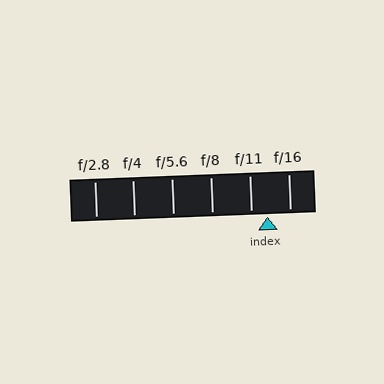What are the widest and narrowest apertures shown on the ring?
The widest aperture shown is f/2.8 and the narrowest is f/16.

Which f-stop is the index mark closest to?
The index mark is closest to f/11.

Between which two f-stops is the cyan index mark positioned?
The index mark is between f/11 and f/16.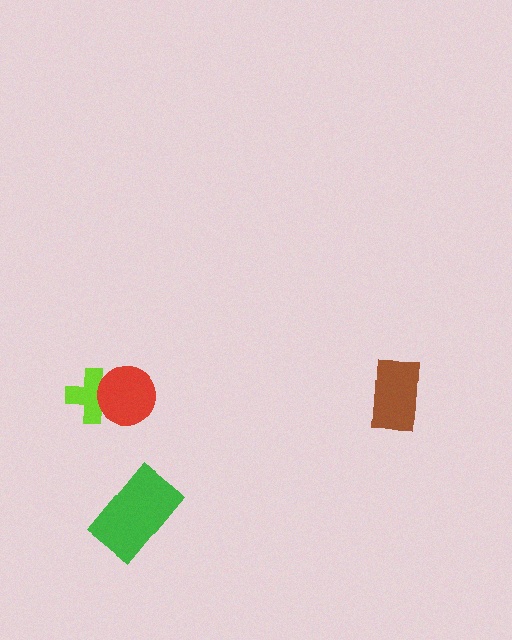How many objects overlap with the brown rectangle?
0 objects overlap with the brown rectangle.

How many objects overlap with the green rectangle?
0 objects overlap with the green rectangle.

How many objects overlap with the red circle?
1 object overlaps with the red circle.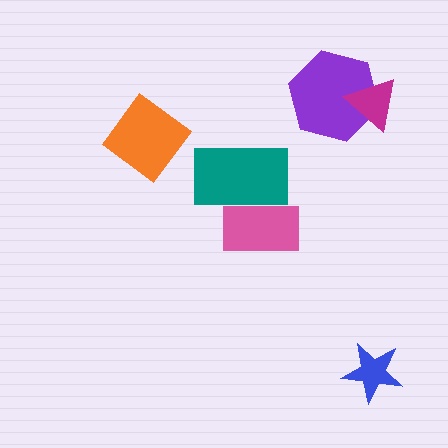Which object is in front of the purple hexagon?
The magenta triangle is in front of the purple hexagon.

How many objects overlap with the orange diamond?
0 objects overlap with the orange diamond.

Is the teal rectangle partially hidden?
Yes, it is partially covered by another shape.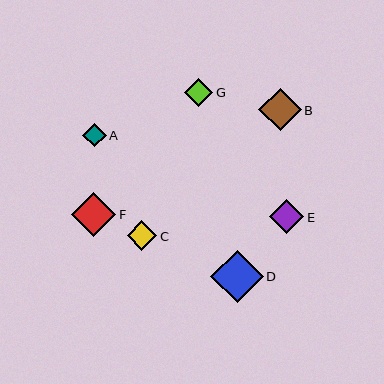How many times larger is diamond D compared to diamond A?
Diamond D is approximately 2.2 times the size of diamond A.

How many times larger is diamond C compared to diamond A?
Diamond C is approximately 1.3 times the size of diamond A.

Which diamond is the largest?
Diamond D is the largest with a size of approximately 52 pixels.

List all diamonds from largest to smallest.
From largest to smallest: D, F, B, E, C, G, A.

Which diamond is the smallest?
Diamond A is the smallest with a size of approximately 24 pixels.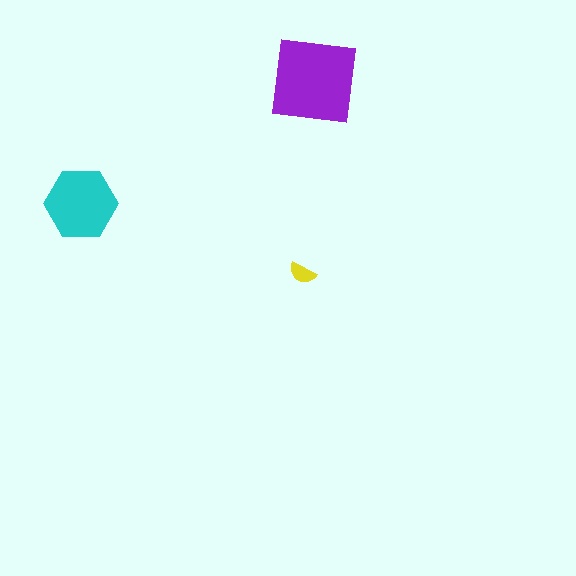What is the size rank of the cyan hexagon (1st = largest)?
2nd.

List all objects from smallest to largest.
The yellow semicircle, the cyan hexagon, the purple square.